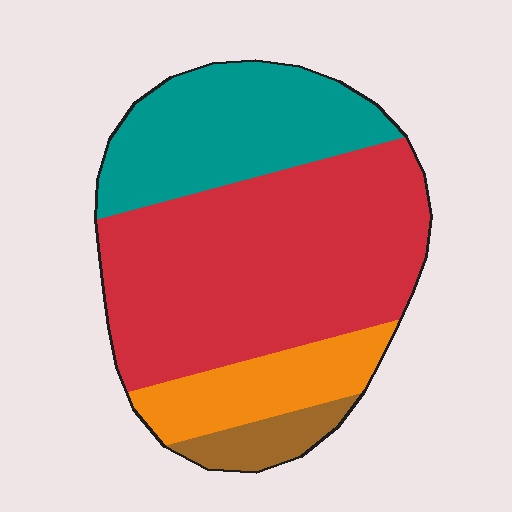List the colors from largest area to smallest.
From largest to smallest: red, teal, orange, brown.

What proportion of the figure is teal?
Teal takes up about one quarter (1/4) of the figure.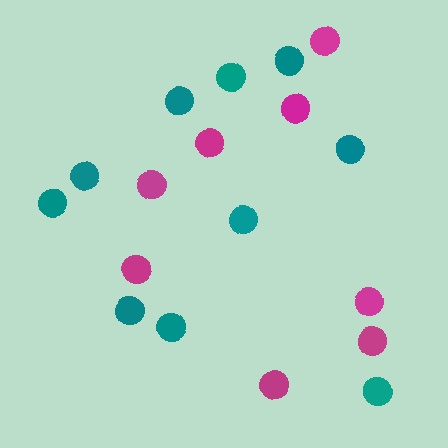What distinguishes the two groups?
There are 2 groups: one group of teal circles (10) and one group of magenta circles (8).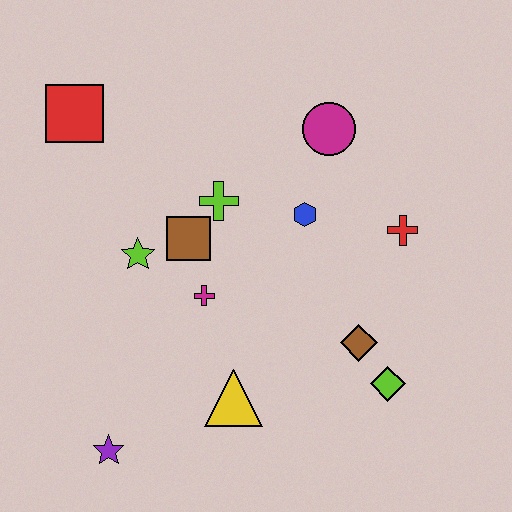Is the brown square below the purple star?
No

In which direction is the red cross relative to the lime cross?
The red cross is to the right of the lime cross.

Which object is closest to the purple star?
The yellow triangle is closest to the purple star.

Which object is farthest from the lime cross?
The purple star is farthest from the lime cross.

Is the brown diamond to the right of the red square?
Yes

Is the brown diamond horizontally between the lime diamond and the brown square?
Yes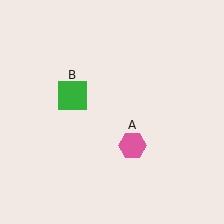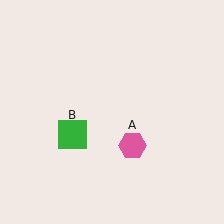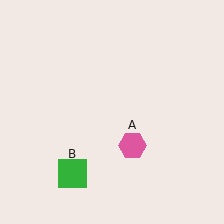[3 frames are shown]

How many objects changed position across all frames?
1 object changed position: green square (object B).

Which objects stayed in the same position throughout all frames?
Pink hexagon (object A) remained stationary.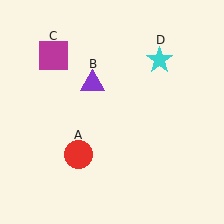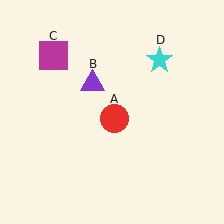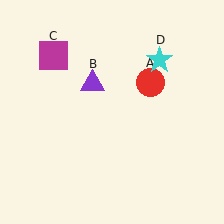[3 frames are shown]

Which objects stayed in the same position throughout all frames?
Purple triangle (object B) and magenta square (object C) and cyan star (object D) remained stationary.